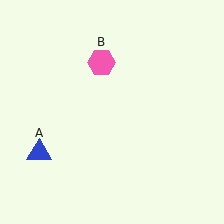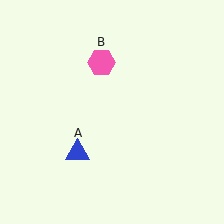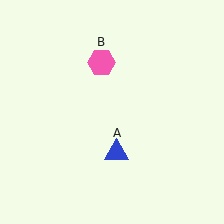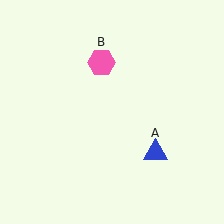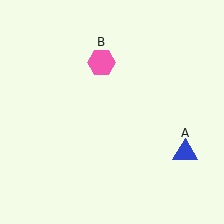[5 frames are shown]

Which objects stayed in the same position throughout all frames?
Pink hexagon (object B) remained stationary.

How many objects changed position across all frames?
1 object changed position: blue triangle (object A).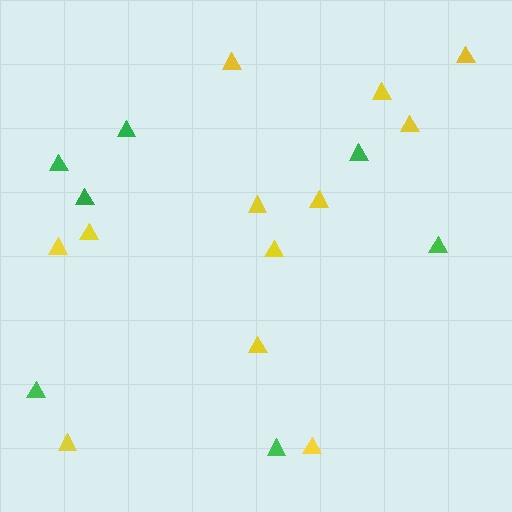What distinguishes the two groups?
There are 2 groups: one group of green triangles (7) and one group of yellow triangles (12).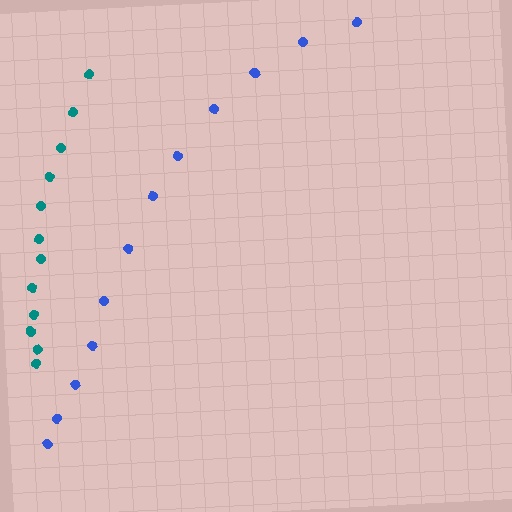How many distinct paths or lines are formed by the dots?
There are 2 distinct paths.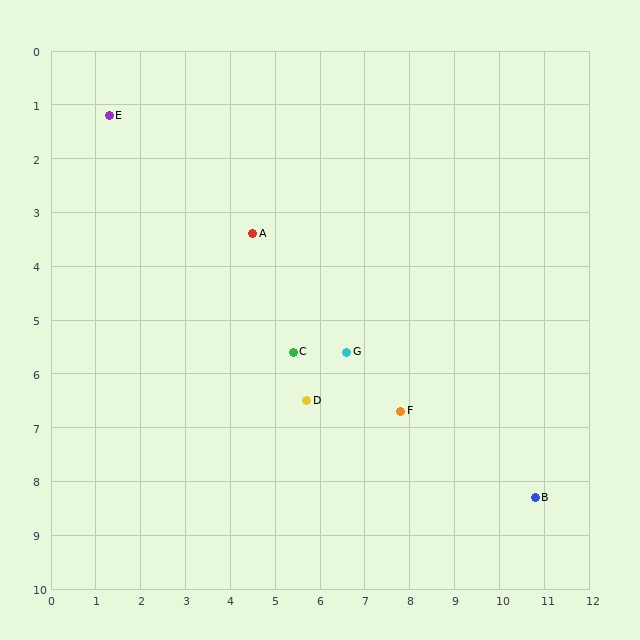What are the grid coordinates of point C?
Point C is at approximately (5.4, 5.6).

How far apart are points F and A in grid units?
Points F and A are about 4.7 grid units apart.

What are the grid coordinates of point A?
Point A is at approximately (4.5, 3.4).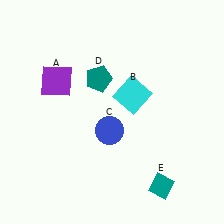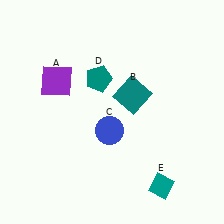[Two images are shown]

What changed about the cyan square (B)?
In Image 1, B is cyan. In Image 2, it changed to teal.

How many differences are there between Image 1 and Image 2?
There is 1 difference between the two images.